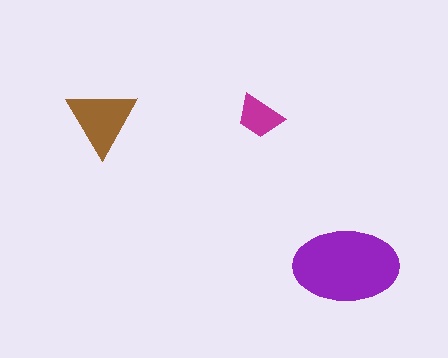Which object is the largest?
The purple ellipse.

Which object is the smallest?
The magenta trapezoid.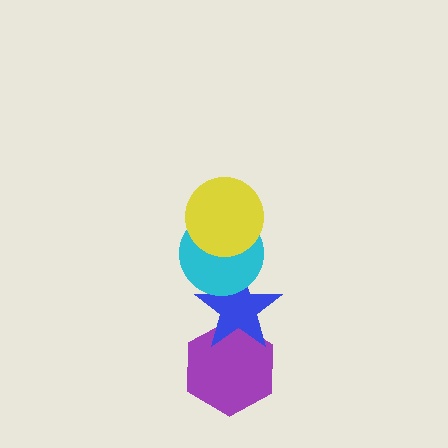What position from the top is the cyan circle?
The cyan circle is 2nd from the top.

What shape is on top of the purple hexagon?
The blue star is on top of the purple hexagon.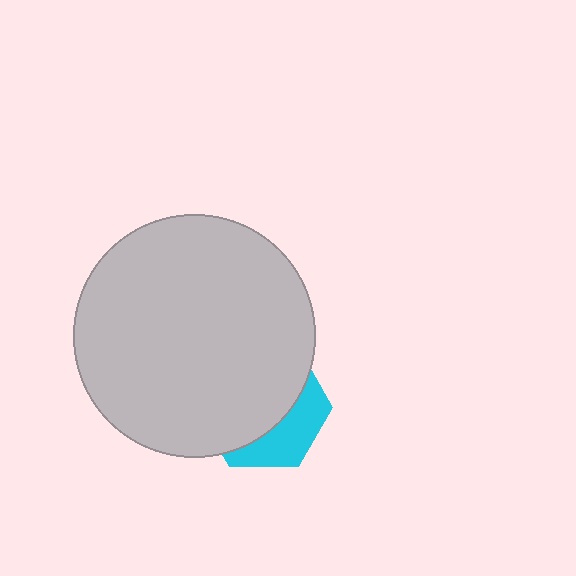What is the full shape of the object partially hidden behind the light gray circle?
The partially hidden object is a cyan hexagon.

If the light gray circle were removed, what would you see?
You would see the complete cyan hexagon.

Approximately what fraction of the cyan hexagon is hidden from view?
Roughly 67% of the cyan hexagon is hidden behind the light gray circle.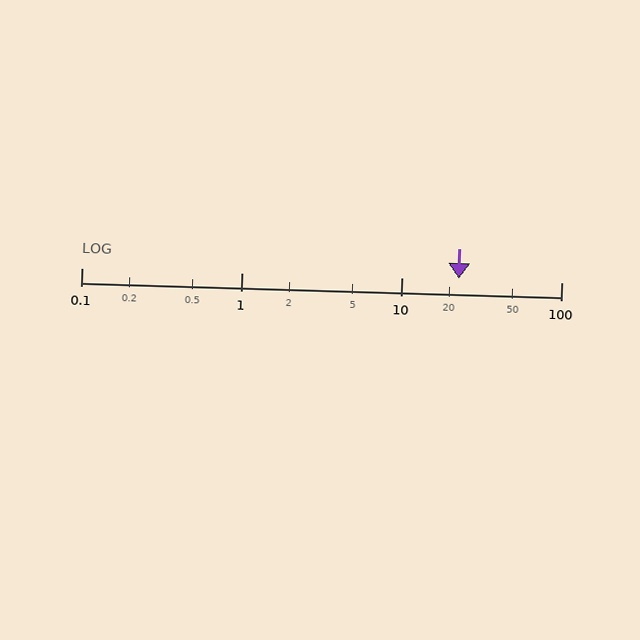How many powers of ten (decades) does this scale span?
The scale spans 3 decades, from 0.1 to 100.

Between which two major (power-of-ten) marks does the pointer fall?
The pointer is between 10 and 100.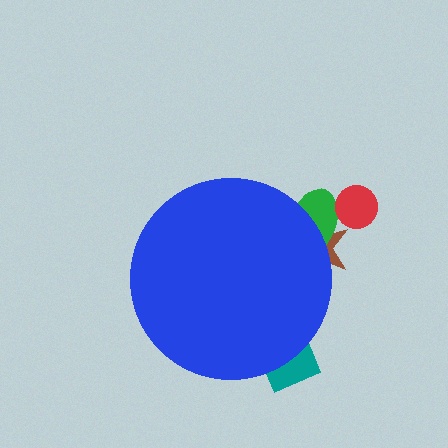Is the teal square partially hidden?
Yes, the teal square is partially hidden behind the blue circle.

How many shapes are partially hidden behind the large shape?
3 shapes are partially hidden.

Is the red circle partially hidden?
No, the red circle is fully visible.